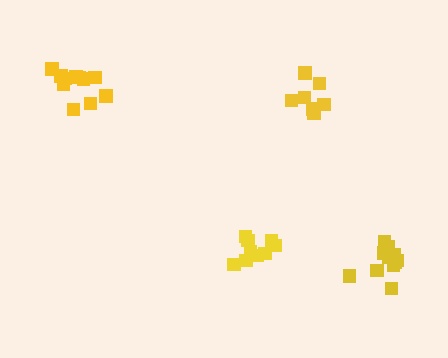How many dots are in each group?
Group 1: 11 dots, Group 2: 9 dots, Group 3: 7 dots, Group 4: 12 dots (39 total).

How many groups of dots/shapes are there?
There are 4 groups.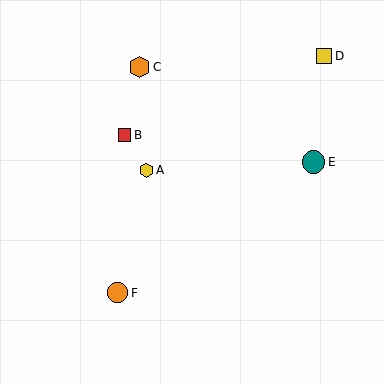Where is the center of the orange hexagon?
The center of the orange hexagon is at (140, 67).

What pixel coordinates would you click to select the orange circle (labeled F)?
Click at (118, 293) to select the orange circle F.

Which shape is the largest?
The teal circle (labeled E) is the largest.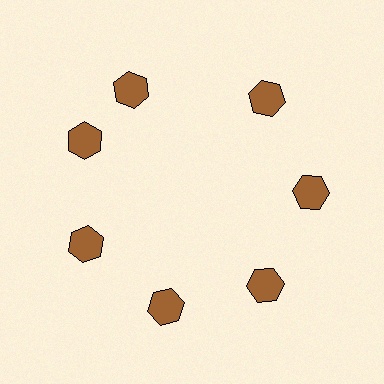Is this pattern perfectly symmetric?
No. The 7 brown hexagons are arranged in a ring, but one element near the 12 o'clock position is rotated out of alignment along the ring, breaking the 7-fold rotational symmetry.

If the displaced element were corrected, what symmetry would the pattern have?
It would have 7-fold rotational symmetry — the pattern would map onto itself every 51 degrees.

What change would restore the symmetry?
The symmetry would be restored by rotating it back into even spacing with its neighbors so that all 7 hexagons sit at equal angles and equal distance from the center.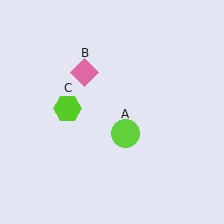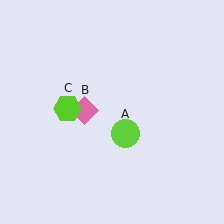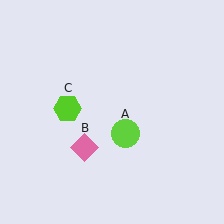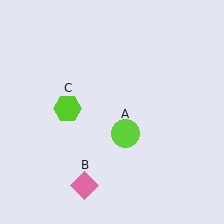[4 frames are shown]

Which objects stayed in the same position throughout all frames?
Lime circle (object A) and lime hexagon (object C) remained stationary.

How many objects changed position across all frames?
1 object changed position: pink diamond (object B).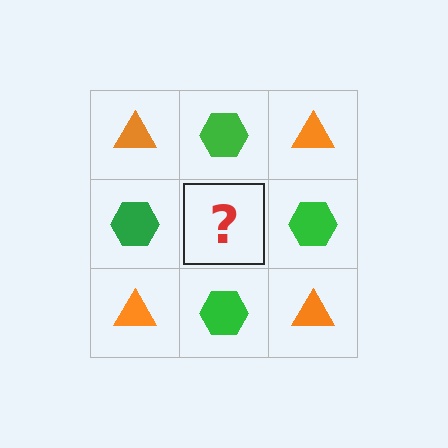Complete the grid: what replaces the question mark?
The question mark should be replaced with an orange triangle.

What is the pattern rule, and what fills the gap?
The rule is that it alternates orange triangle and green hexagon in a checkerboard pattern. The gap should be filled with an orange triangle.